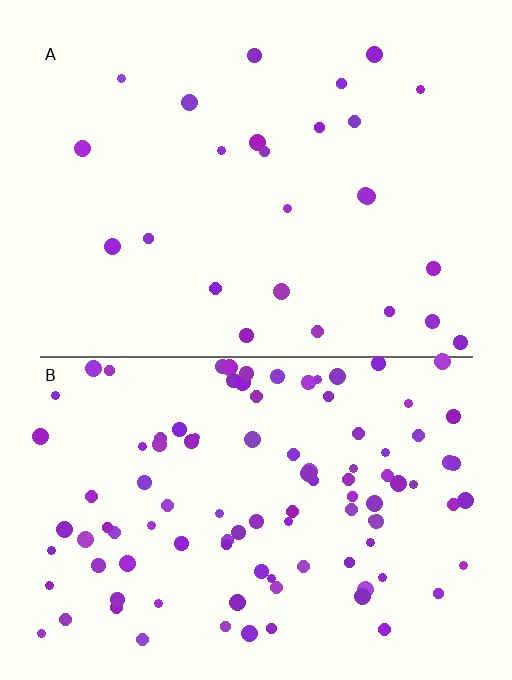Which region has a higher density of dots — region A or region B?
B (the bottom).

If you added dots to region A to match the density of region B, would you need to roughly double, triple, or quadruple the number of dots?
Approximately quadruple.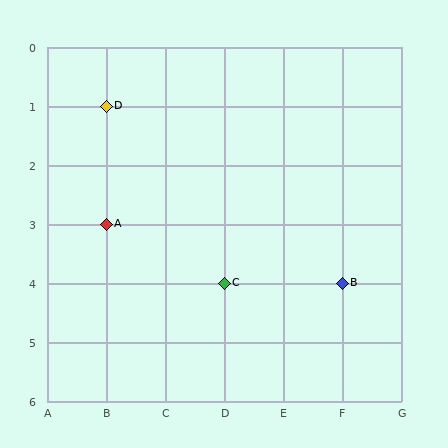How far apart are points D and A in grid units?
Points D and A are 2 rows apart.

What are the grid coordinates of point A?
Point A is at grid coordinates (B, 3).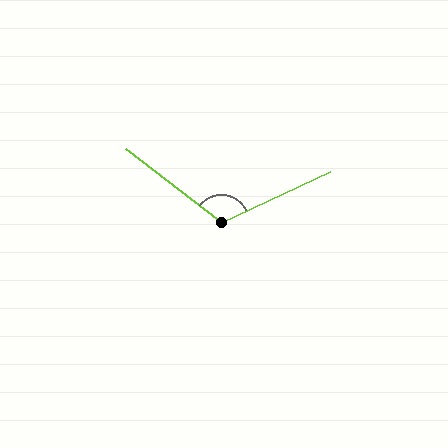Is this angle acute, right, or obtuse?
It is obtuse.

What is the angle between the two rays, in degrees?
Approximately 117 degrees.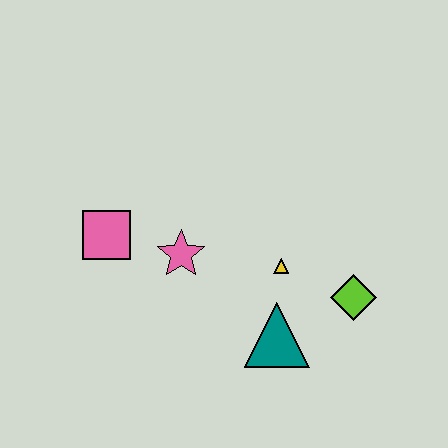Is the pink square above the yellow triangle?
Yes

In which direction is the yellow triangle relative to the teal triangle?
The yellow triangle is above the teal triangle.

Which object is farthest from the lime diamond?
The pink square is farthest from the lime diamond.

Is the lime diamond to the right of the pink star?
Yes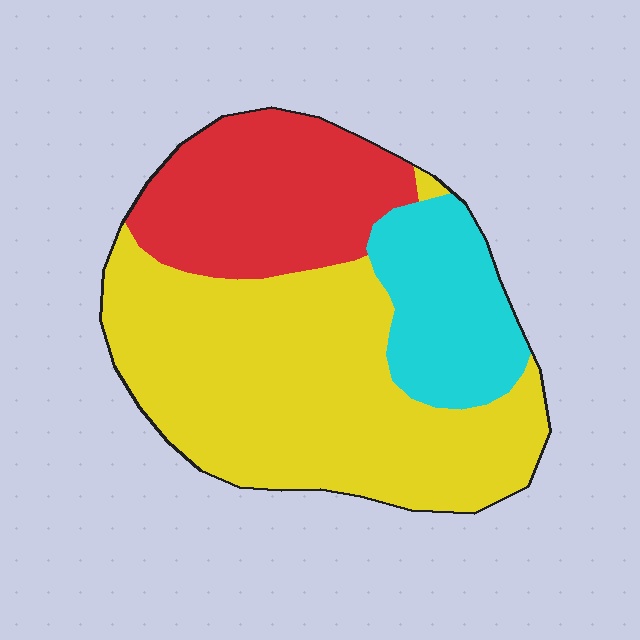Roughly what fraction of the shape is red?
Red takes up about one quarter (1/4) of the shape.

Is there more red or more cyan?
Red.